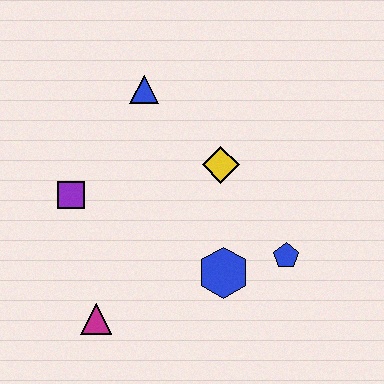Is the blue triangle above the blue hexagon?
Yes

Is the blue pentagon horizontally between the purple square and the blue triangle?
No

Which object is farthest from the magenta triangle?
The blue triangle is farthest from the magenta triangle.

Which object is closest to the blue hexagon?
The blue pentagon is closest to the blue hexagon.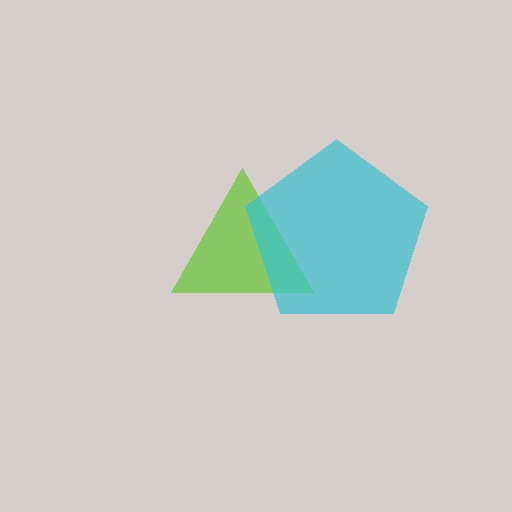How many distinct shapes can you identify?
There are 2 distinct shapes: a lime triangle, a cyan pentagon.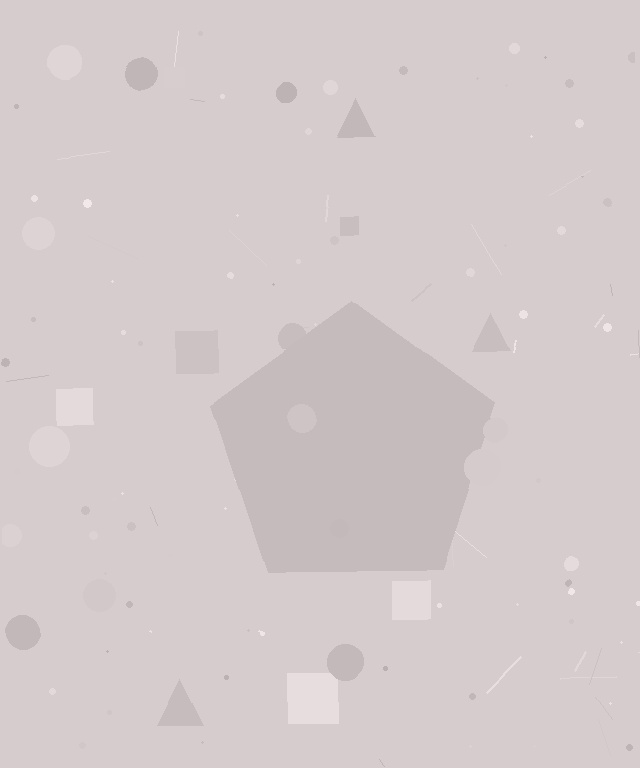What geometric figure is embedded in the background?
A pentagon is embedded in the background.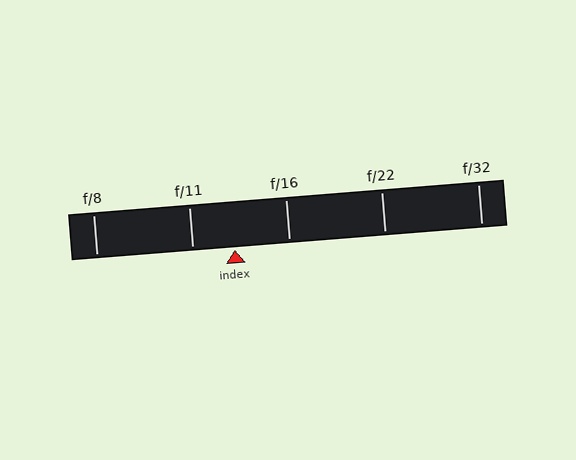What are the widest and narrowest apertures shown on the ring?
The widest aperture shown is f/8 and the narrowest is f/32.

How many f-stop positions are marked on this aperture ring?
There are 5 f-stop positions marked.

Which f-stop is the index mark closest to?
The index mark is closest to f/11.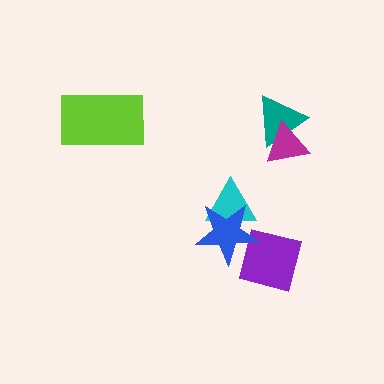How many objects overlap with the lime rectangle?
0 objects overlap with the lime rectangle.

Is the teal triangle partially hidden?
Yes, it is partially covered by another shape.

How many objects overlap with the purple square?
1 object overlaps with the purple square.